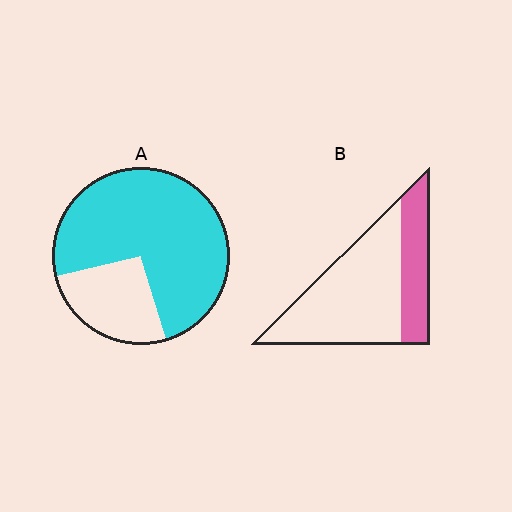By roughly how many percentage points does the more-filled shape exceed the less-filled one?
By roughly 45 percentage points (A over B).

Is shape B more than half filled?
No.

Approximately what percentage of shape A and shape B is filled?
A is approximately 75% and B is approximately 30%.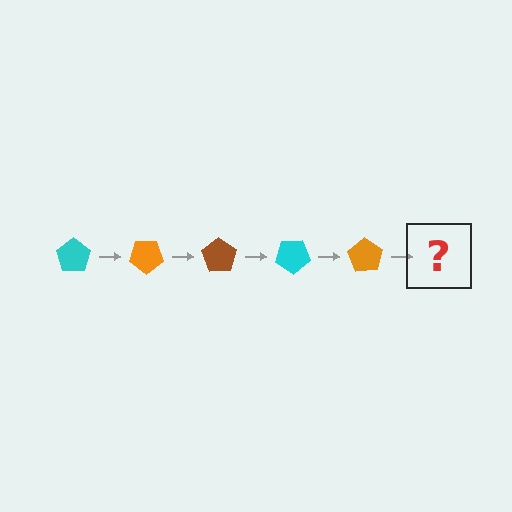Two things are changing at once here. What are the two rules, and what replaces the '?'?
The two rules are that it rotates 35 degrees each step and the color cycles through cyan, orange, and brown. The '?' should be a brown pentagon, rotated 175 degrees from the start.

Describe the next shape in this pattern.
It should be a brown pentagon, rotated 175 degrees from the start.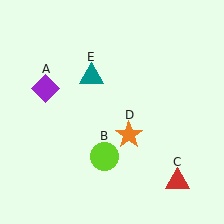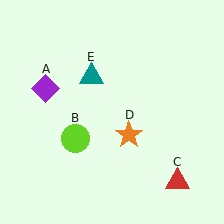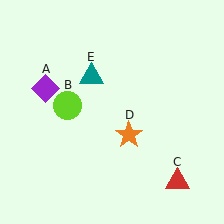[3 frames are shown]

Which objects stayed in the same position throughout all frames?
Purple diamond (object A) and red triangle (object C) and orange star (object D) and teal triangle (object E) remained stationary.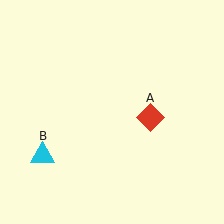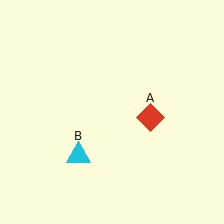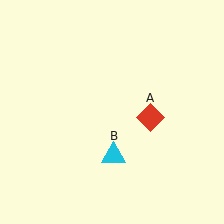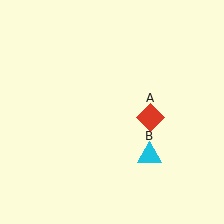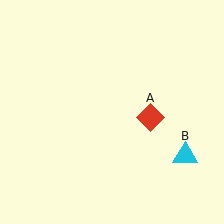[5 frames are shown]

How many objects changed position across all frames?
1 object changed position: cyan triangle (object B).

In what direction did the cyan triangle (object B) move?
The cyan triangle (object B) moved right.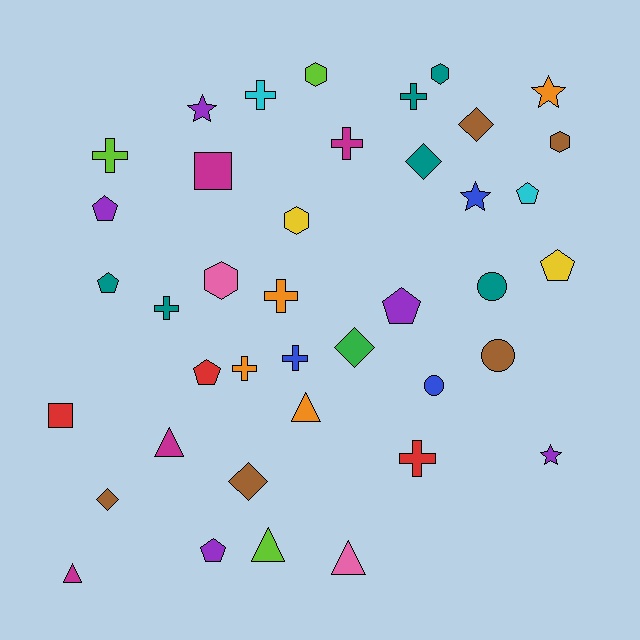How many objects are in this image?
There are 40 objects.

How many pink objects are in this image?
There are 2 pink objects.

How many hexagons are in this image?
There are 5 hexagons.